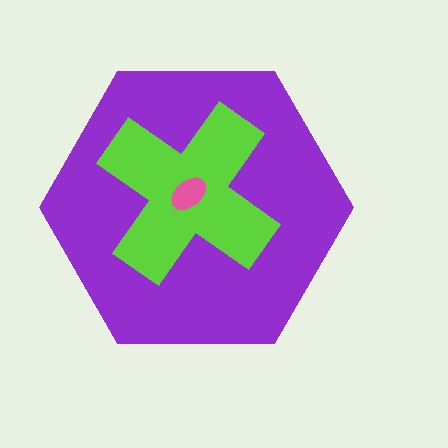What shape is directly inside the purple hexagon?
The lime cross.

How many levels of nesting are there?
3.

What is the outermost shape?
The purple hexagon.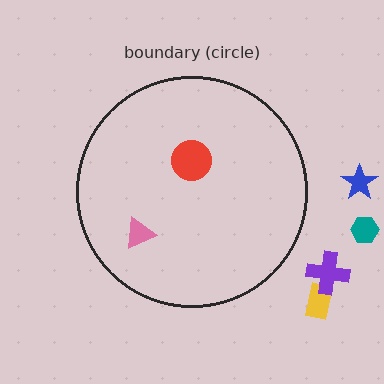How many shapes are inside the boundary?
2 inside, 4 outside.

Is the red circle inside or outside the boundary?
Inside.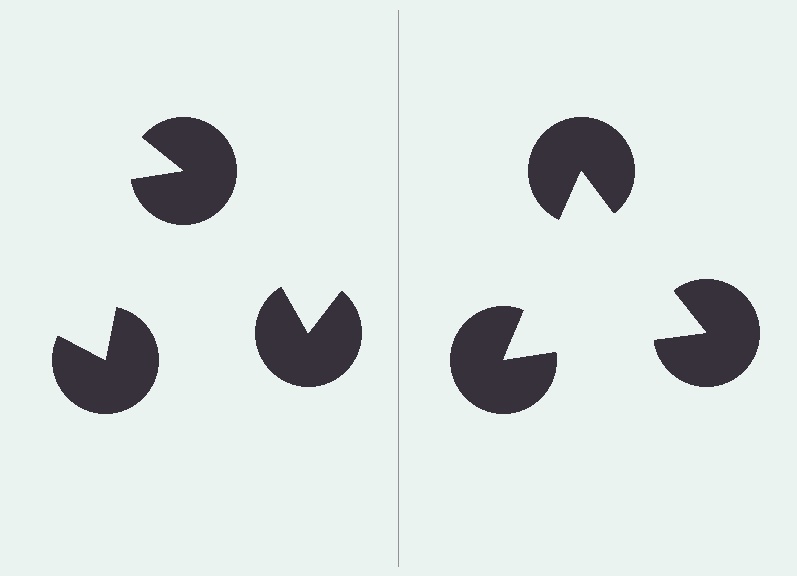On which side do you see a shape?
An illusory triangle appears on the right side. On the left side the wedge cuts are rotated, so no coherent shape forms.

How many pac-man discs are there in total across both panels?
6 — 3 on each side.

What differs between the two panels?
The pac-man discs are positioned identically on both sides; only the wedge orientations differ. On the right they align to a triangle; on the left they are misaligned.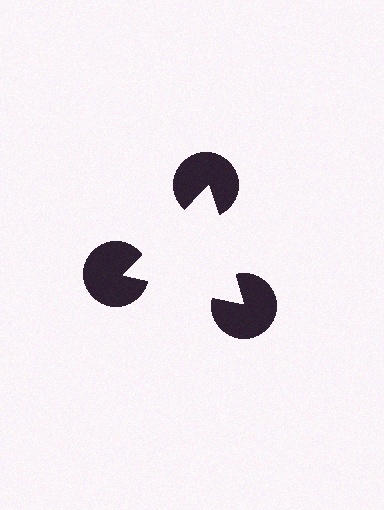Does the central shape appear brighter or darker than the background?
It typically appears slightly brighter than the background, even though no actual brightness change is drawn.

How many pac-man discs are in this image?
There are 3 — one at each vertex of the illusory triangle.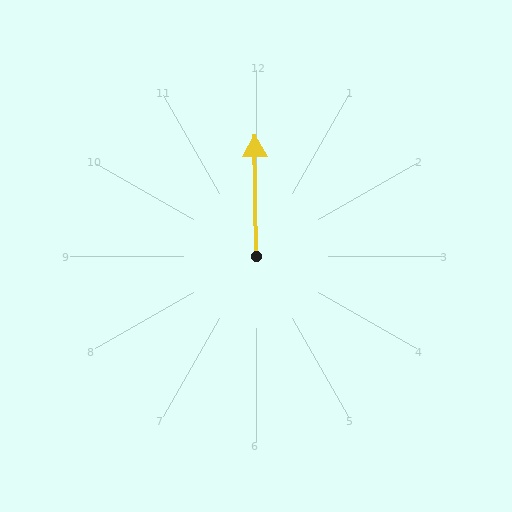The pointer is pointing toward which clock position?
Roughly 12 o'clock.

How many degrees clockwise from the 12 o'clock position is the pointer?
Approximately 359 degrees.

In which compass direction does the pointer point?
North.